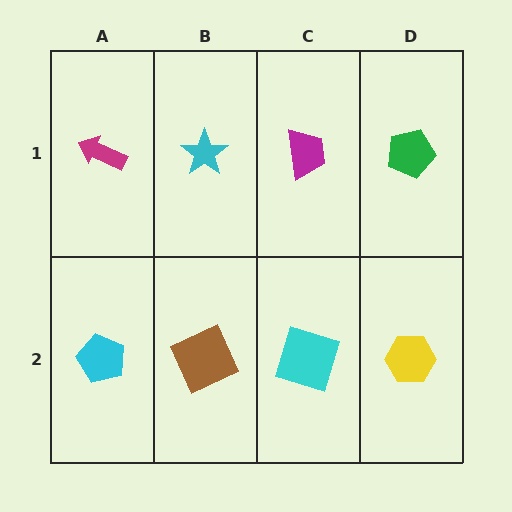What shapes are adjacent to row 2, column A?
A magenta arrow (row 1, column A), a brown square (row 2, column B).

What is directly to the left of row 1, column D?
A magenta trapezoid.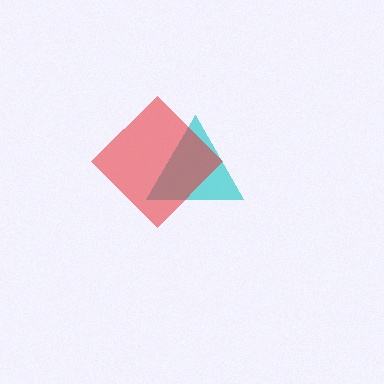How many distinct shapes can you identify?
There are 2 distinct shapes: a cyan triangle, a red diamond.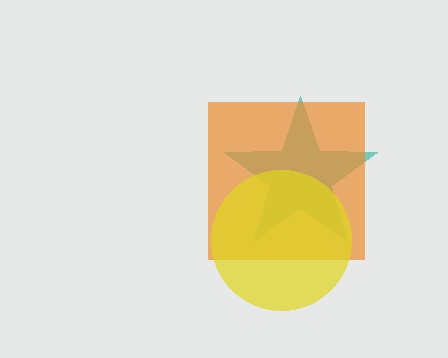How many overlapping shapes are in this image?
There are 3 overlapping shapes in the image.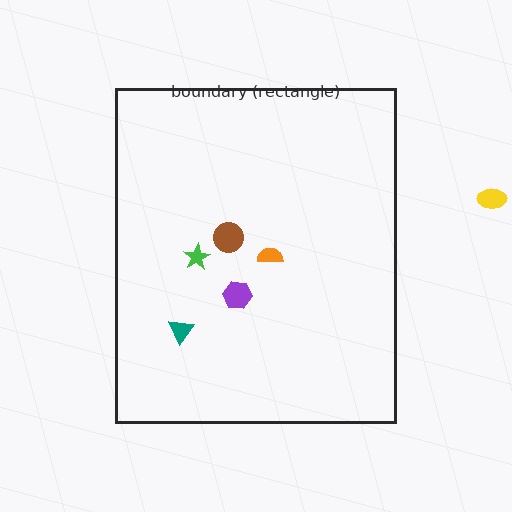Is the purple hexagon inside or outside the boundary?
Inside.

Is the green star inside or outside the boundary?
Inside.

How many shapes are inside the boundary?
5 inside, 1 outside.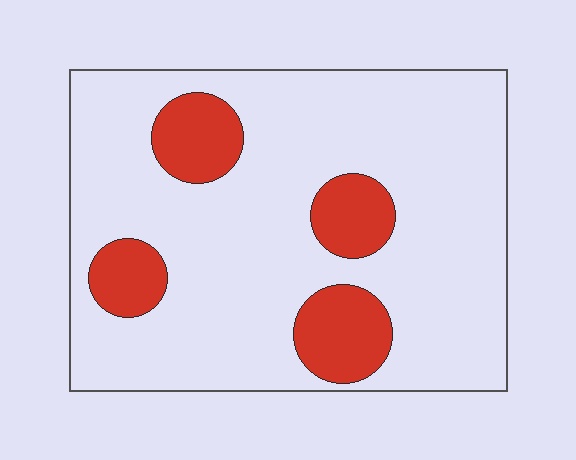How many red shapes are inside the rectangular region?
4.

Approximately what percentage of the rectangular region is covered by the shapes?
Approximately 20%.